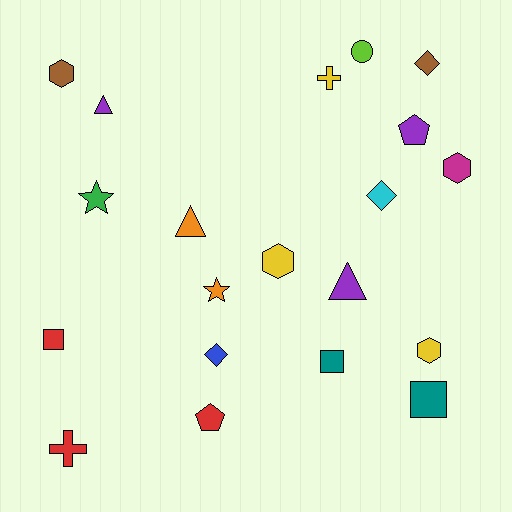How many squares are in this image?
There are 3 squares.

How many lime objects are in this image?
There is 1 lime object.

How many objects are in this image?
There are 20 objects.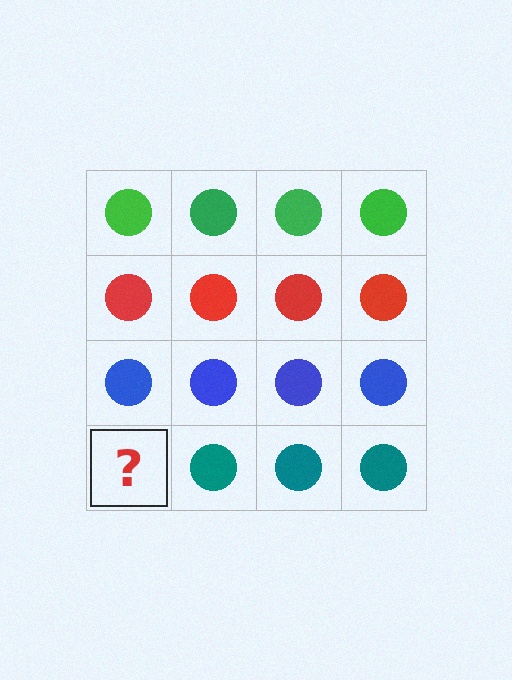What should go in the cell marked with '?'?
The missing cell should contain a teal circle.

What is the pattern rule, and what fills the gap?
The rule is that each row has a consistent color. The gap should be filled with a teal circle.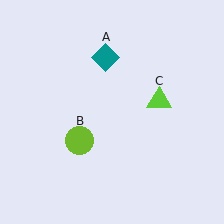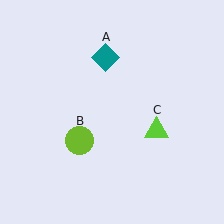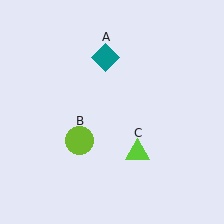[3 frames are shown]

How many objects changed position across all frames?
1 object changed position: lime triangle (object C).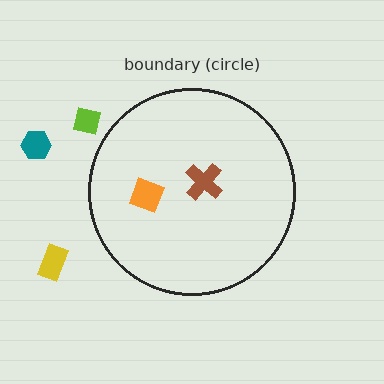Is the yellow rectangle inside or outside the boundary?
Outside.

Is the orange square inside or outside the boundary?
Inside.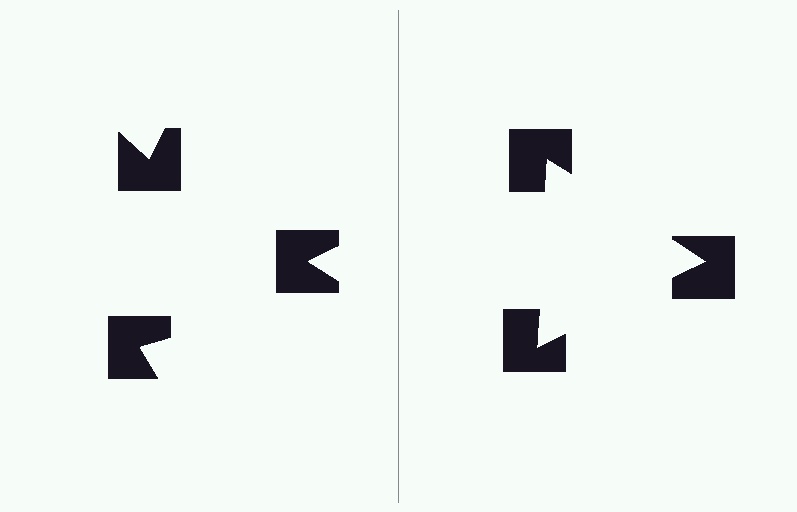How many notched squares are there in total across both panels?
6 — 3 on each side.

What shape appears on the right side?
An illusory triangle.